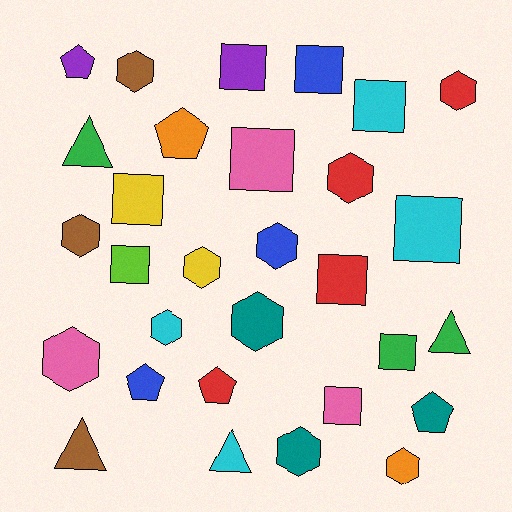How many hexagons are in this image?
There are 11 hexagons.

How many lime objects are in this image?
There is 1 lime object.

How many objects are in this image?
There are 30 objects.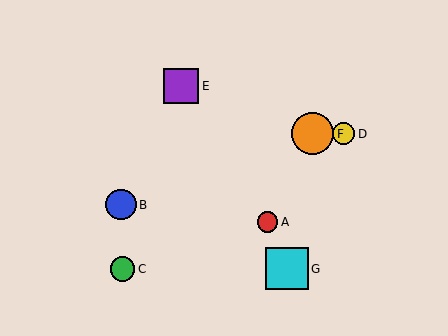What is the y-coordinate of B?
Object B is at y≈205.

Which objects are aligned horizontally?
Objects D, F are aligned horizontally.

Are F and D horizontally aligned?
Yes, both are at y≈134.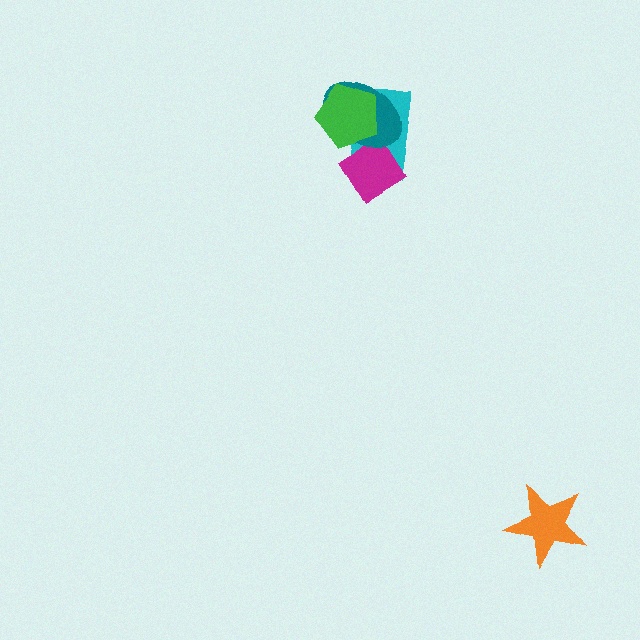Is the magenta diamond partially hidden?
Yes, it is partially covered by another shape.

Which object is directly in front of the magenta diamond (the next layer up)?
The teal ellipse is directly in front of the magenta diamond.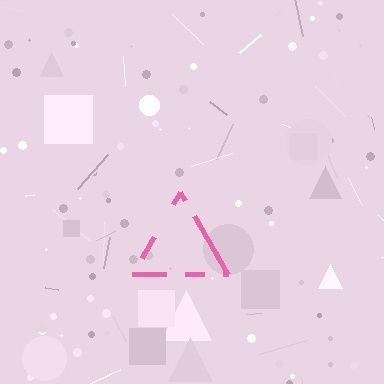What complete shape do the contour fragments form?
The contour fragments form a triangle.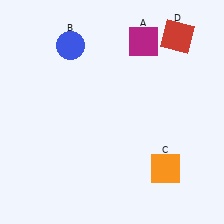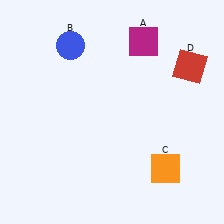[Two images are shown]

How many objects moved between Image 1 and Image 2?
1 object moved between the two images.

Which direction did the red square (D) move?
The red square (D) moved down.